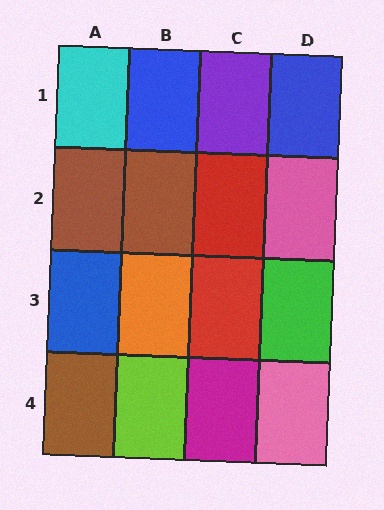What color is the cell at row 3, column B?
Orange.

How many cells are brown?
3 cells are brown.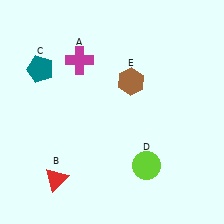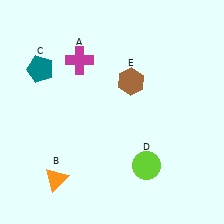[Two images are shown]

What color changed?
The triangle (B) changed from red in Image 1 to orange in Image 2.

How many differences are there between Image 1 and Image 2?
There is 1 difference between the two images.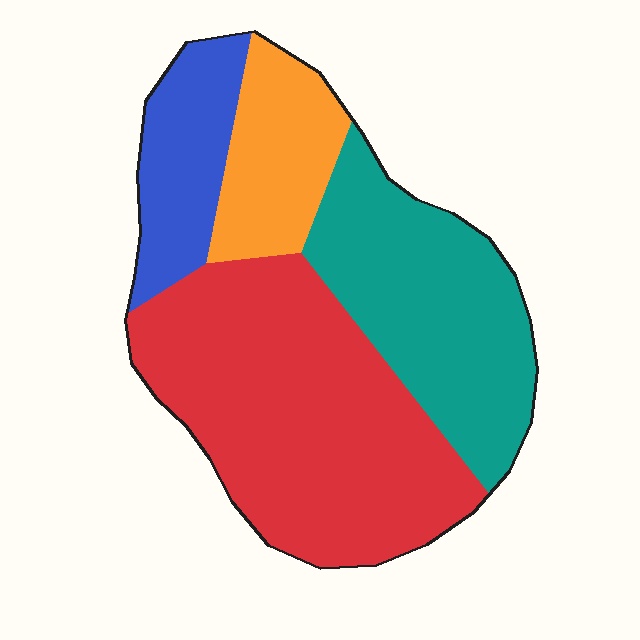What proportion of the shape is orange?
Orange takes up about one eighth (1/8) of the shape.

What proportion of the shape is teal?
Teal covers 28% of the shape.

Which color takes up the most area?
Red, at roughly 45%.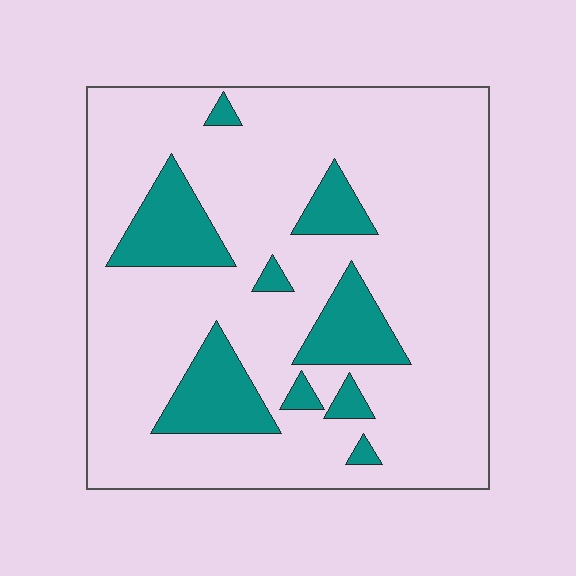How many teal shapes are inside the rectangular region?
9.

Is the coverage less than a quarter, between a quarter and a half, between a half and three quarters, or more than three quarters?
Less than a quarter.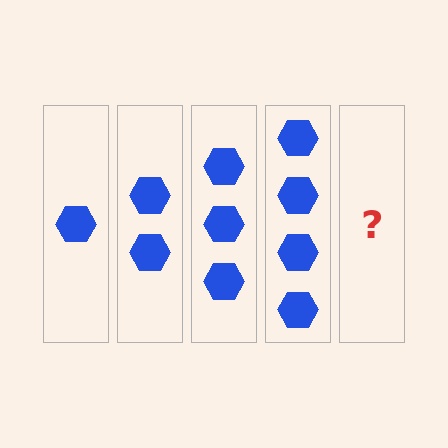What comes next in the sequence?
The next element should be 5 hexagons.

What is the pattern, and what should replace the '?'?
The pattern is that each step adds one more hexagon. The '?' should be 5 hexagons.